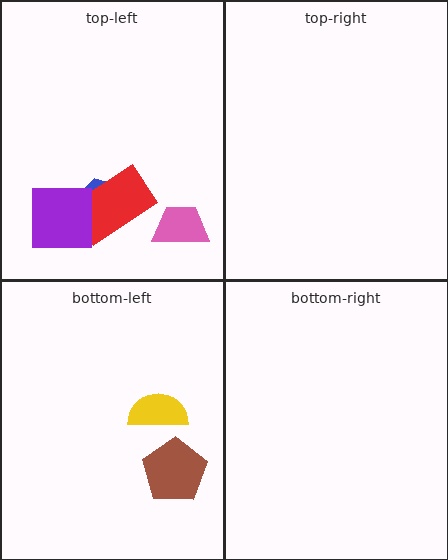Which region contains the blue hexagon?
The top-left region.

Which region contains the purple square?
The top-left region.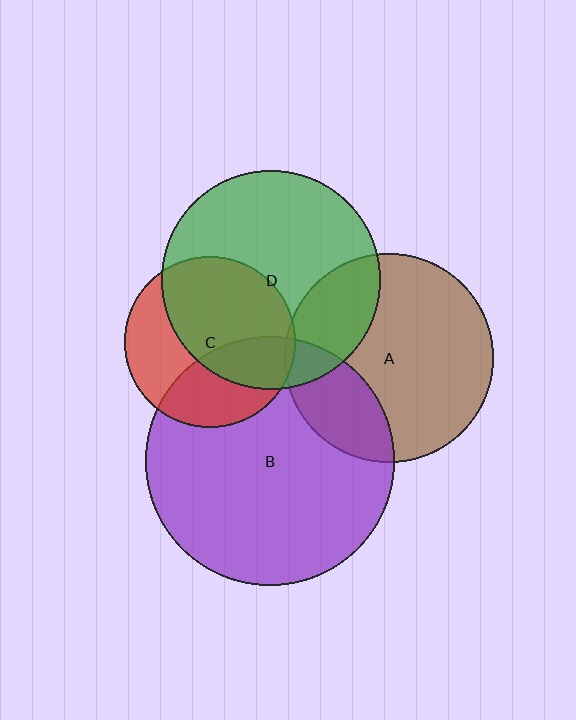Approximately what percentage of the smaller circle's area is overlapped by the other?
Approximately 60%.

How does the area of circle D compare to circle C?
Approximately 1.6 times.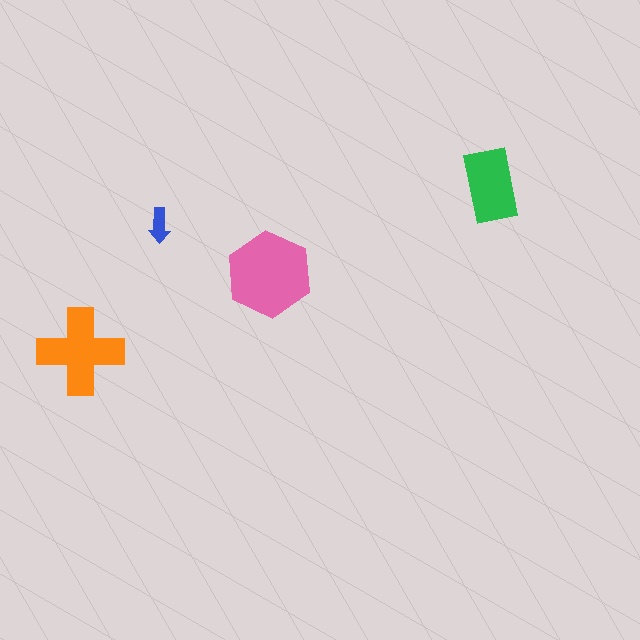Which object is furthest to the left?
The orange cross is leftmost.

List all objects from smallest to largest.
The blue arrow, the green rectangle, the orange cross, the pink hexagon.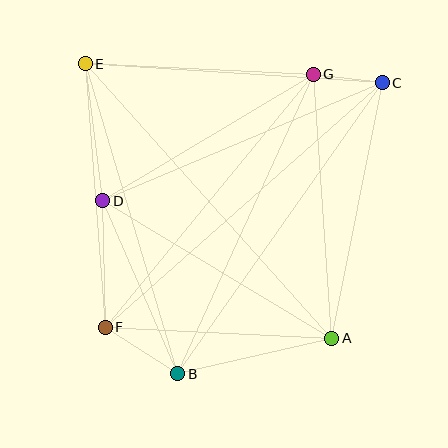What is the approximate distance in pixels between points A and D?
The distance between A and D is approximately 267 pixels.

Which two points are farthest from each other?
Points C and F are farthest from each other.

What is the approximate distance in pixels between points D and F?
The distance between D and F is approximately 126 pixels.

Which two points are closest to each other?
Points C and G are closest to each other.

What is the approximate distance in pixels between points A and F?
The distance between A and F is approximately 227 pixels.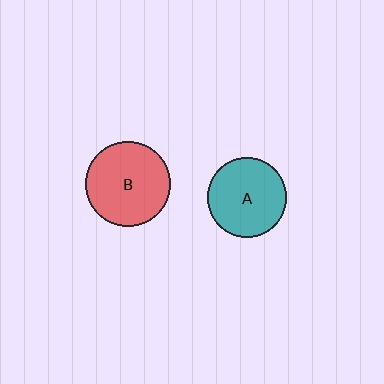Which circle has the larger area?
Circle B (red).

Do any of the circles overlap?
No, none of the circles overlap.